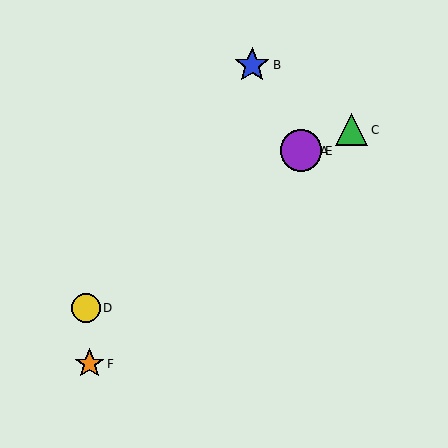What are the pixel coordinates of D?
Object D is at (86, 308).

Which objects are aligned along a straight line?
Objects A, C, E are aligned along a straight line.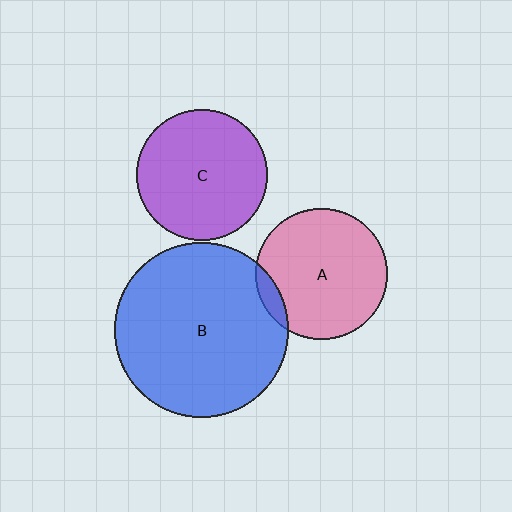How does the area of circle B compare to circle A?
Approximately 1.8 times.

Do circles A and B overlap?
Yes.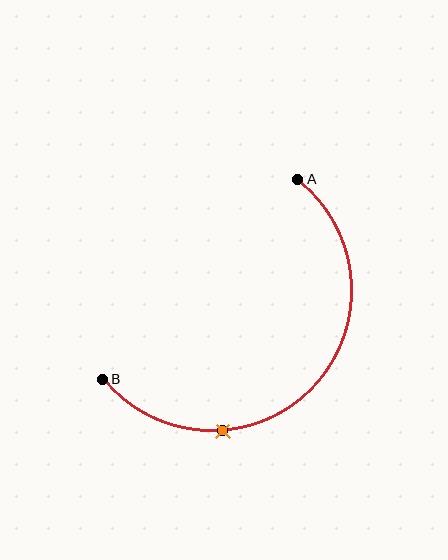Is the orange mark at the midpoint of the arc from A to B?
No. The orange mark lies on the arc but is closer to endpoint B. The arc midpoint would be at the point on the curve equidistant along the arc from both A and B.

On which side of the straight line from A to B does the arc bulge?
The arc bulges below and to the right of the straight line connecting A and B.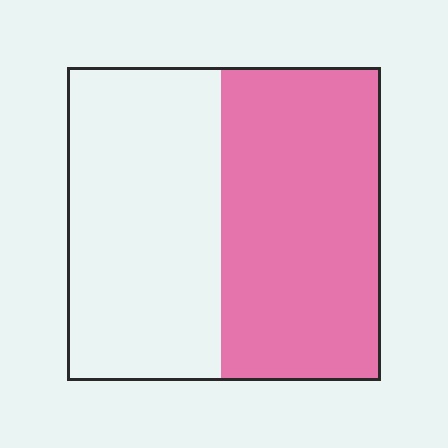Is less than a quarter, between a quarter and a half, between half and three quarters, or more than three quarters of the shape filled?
Between half and three quarters.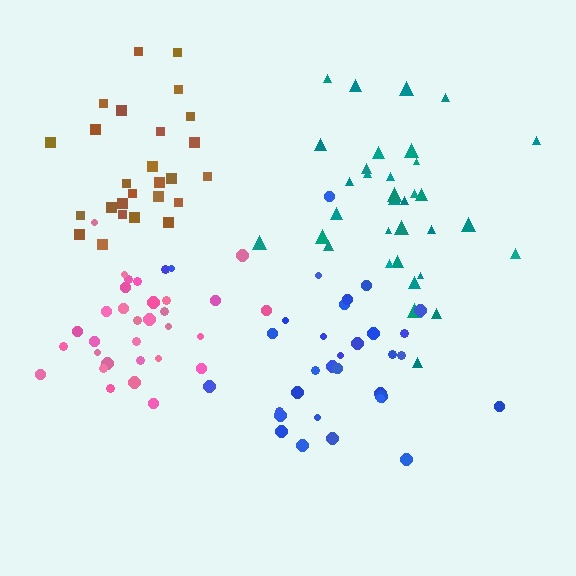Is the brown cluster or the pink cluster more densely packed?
Pink.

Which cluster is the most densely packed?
Pink.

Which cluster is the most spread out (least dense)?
Blue.